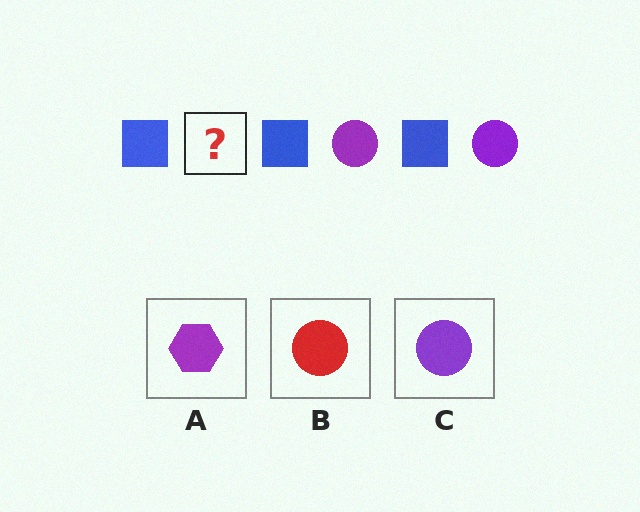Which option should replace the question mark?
Option C.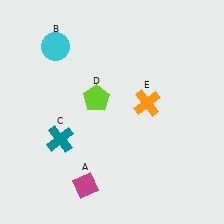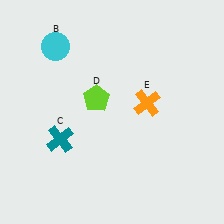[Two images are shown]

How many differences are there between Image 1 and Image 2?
There is 1 difference between the two images.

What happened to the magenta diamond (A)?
The magenta diamond (A) was removed in Image 2. It was in the bottom-left area of Image 1.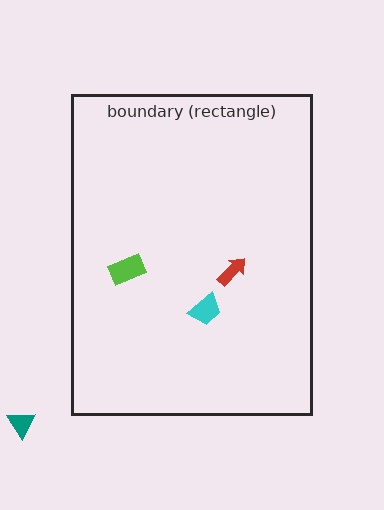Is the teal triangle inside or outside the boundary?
Outside.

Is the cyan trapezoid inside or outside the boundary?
Inside.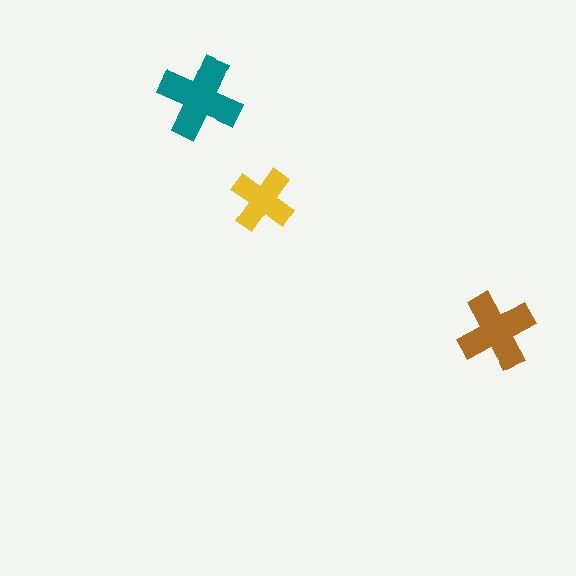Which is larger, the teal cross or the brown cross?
The teal one.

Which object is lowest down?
The brown cross is bottommost.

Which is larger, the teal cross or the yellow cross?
The teal one.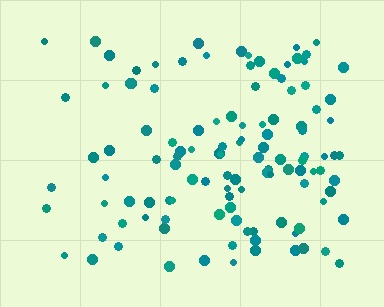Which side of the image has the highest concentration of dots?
The right.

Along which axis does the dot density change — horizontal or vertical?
Horizontal.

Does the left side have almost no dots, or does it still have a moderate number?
Still a moderate number, just noticeably fewer than the right.